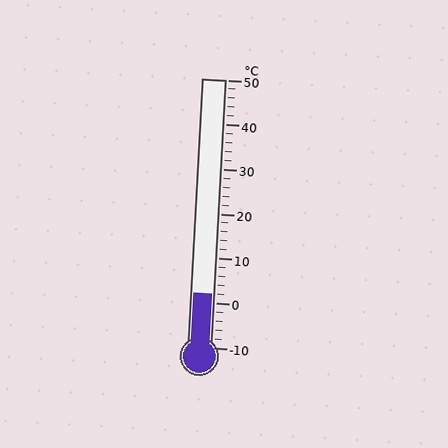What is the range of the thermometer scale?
The thermometer scale ranges from -10°C to 50°C.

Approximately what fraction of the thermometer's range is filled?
The thermometer is filled to approximately 20% of its range.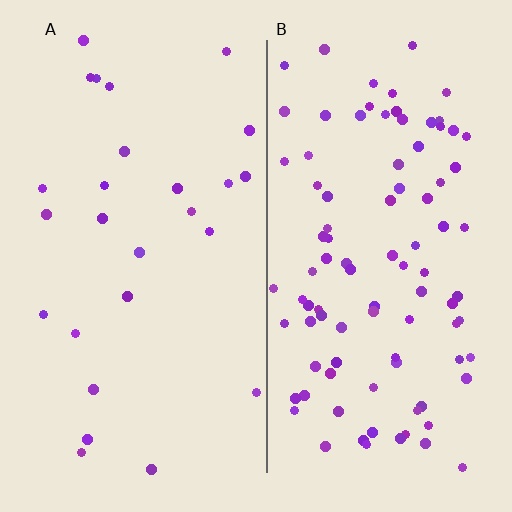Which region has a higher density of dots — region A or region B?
B (the right).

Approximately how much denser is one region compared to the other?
Approximately 3.6× — region B over region A.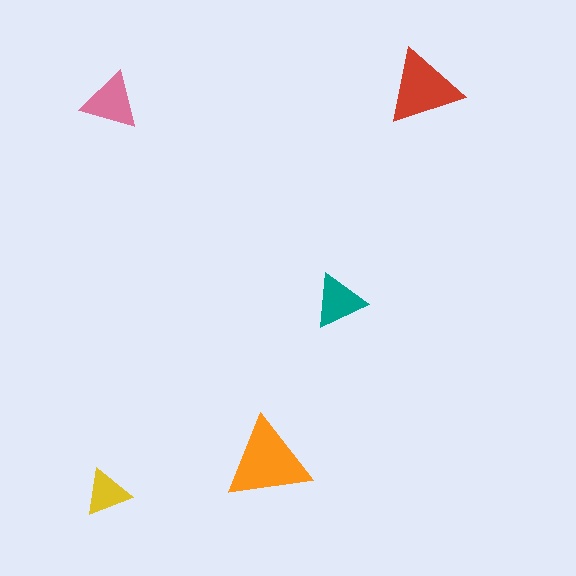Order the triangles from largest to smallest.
the orange one, the red one, the pink one, the teal one, the yellow one.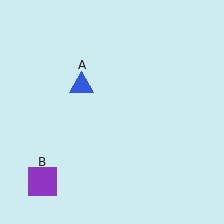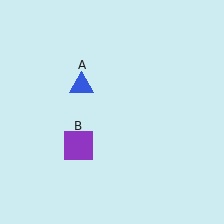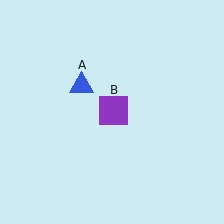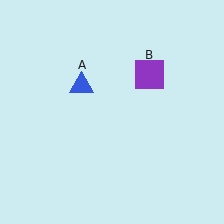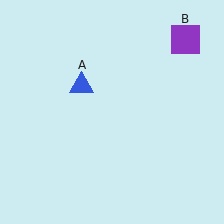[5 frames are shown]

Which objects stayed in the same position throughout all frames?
Blue triangle (object A) remained stationary.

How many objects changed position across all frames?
1 object changed position: purple square (object B).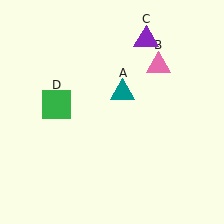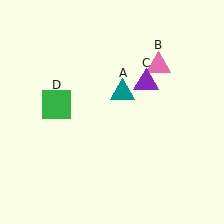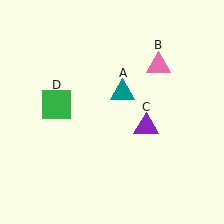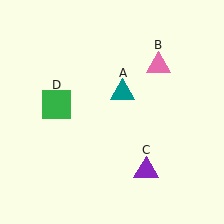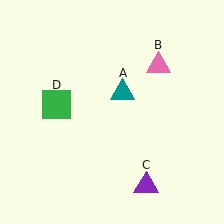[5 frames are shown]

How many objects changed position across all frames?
1 object changed position: purple triangle (object C).